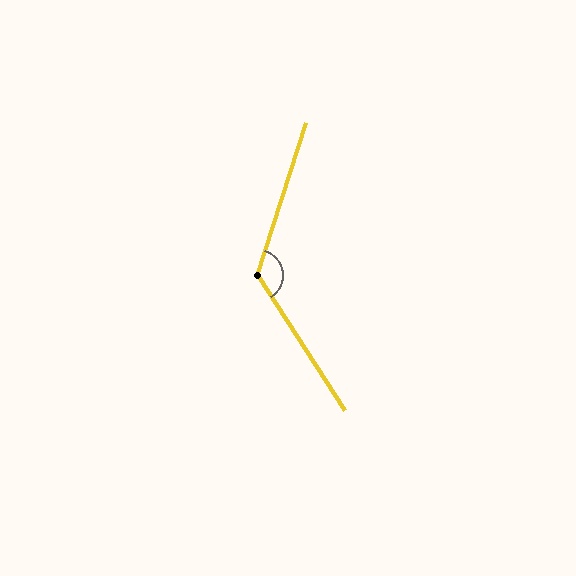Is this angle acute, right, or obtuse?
It is obtuse.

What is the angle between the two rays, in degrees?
Approximately 130 degrees.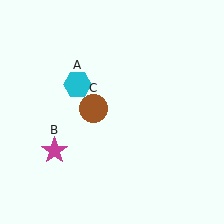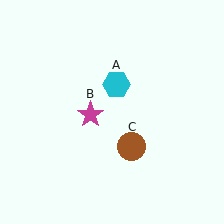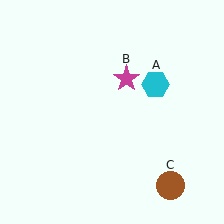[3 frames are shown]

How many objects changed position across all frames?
3 objects changed position: cyan hexagon (object A), magenta star (object B), brown circle (object C).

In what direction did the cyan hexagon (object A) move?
The cyan hexagon (object A) moved right.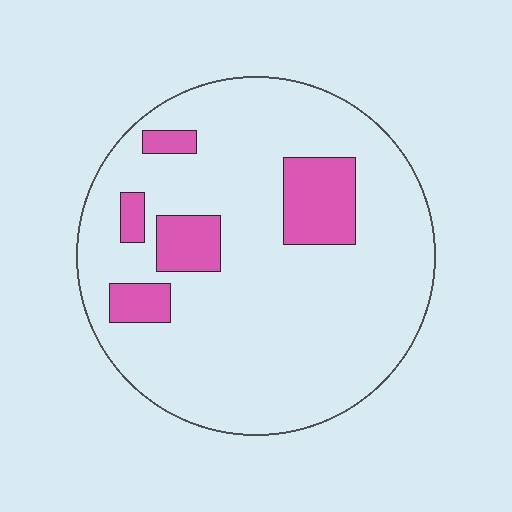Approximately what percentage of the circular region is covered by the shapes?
Approximately 15%.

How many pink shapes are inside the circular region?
5.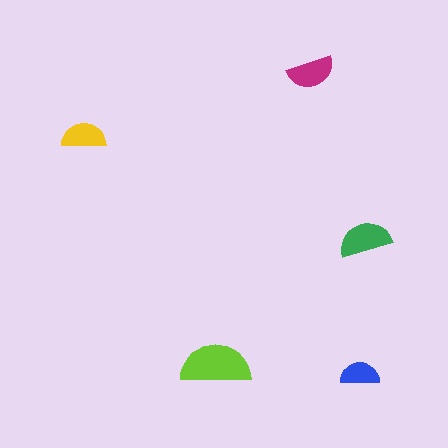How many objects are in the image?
There are 5 objects in the image.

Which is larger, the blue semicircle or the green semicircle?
The green one.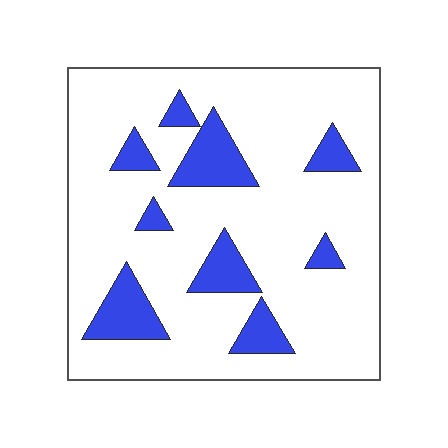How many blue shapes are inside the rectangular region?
9.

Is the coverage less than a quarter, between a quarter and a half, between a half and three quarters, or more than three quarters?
Less than a quarter.